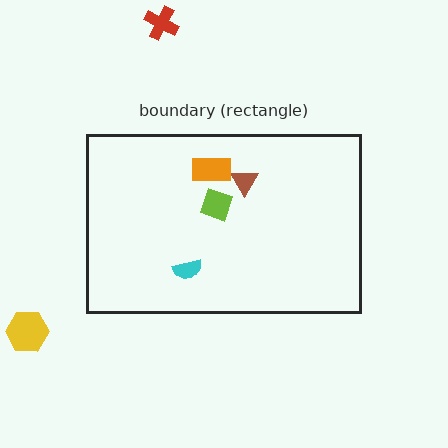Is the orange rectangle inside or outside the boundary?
Inside.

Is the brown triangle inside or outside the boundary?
Inside.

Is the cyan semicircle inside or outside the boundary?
Inside.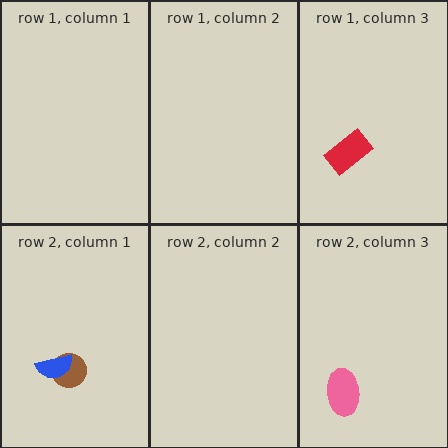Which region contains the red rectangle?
The row 1, column 3 region.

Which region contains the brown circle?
The row 2, column 1 region.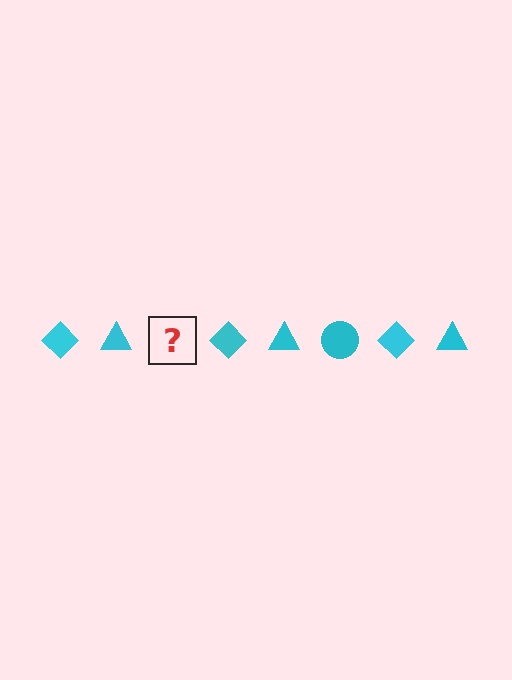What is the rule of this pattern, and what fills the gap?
The rule is that the pattern cycles through diamond, triangle, circle shapes in cyan. The gap should be filled with a cyan circle.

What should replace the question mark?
The question mark should be replaced with a cyan circle.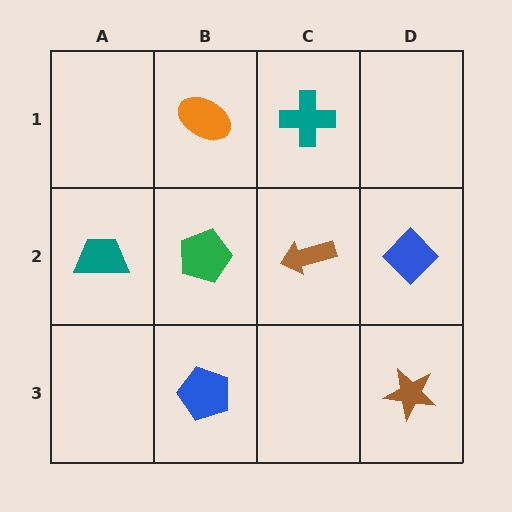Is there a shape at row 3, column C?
No, that cell is empty.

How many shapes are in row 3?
2 shapes.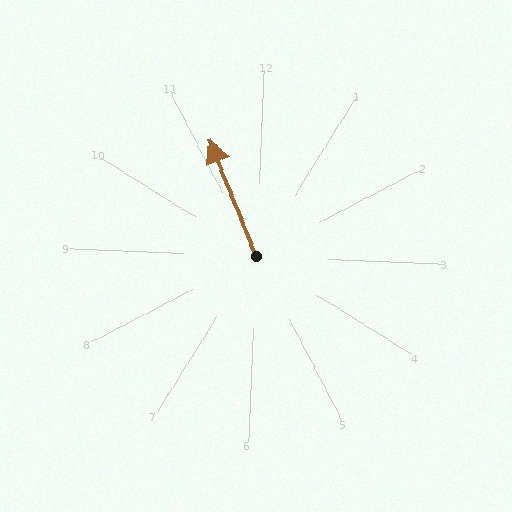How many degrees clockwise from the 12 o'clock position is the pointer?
Approximately 336 degrees.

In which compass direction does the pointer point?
Northwest.